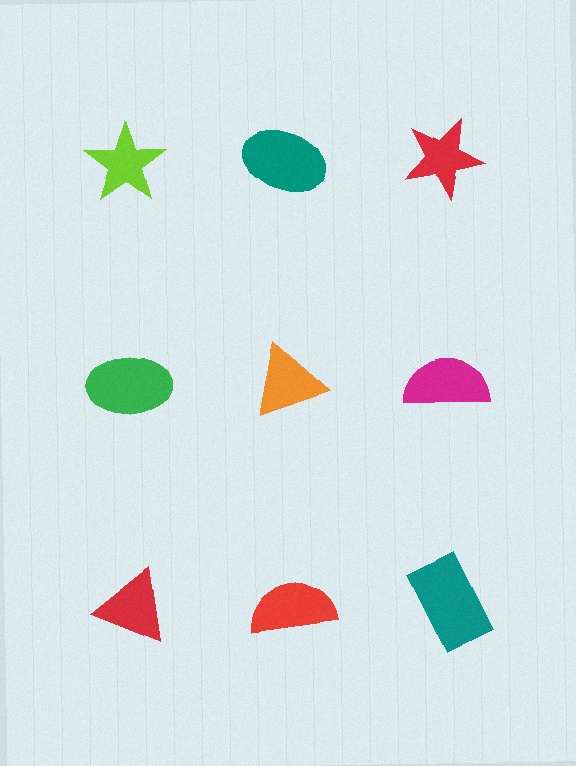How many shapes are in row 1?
3 shapes.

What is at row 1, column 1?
A lime star.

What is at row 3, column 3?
A teal rectangle.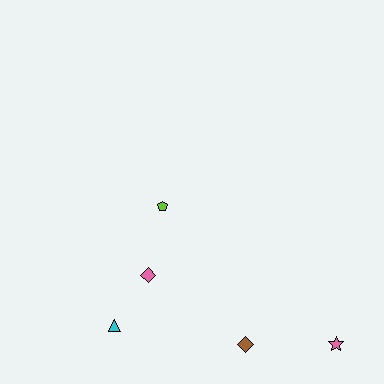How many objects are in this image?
There are 5 objects.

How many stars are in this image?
There is 1 star.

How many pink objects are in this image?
There are 2 pink objects.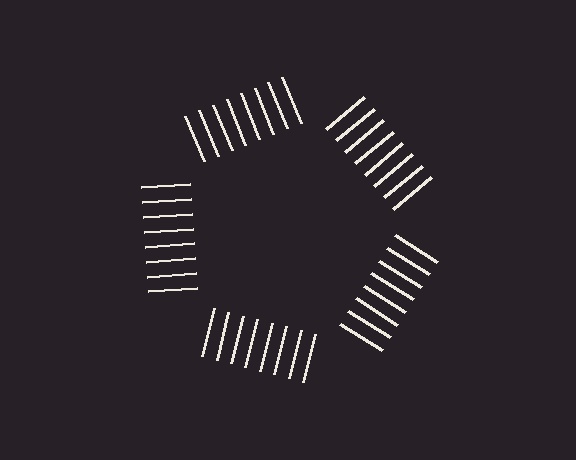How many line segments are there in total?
40 — 8 along each of the 5 edges.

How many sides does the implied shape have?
5 sides — the line-ends trace a pentagon.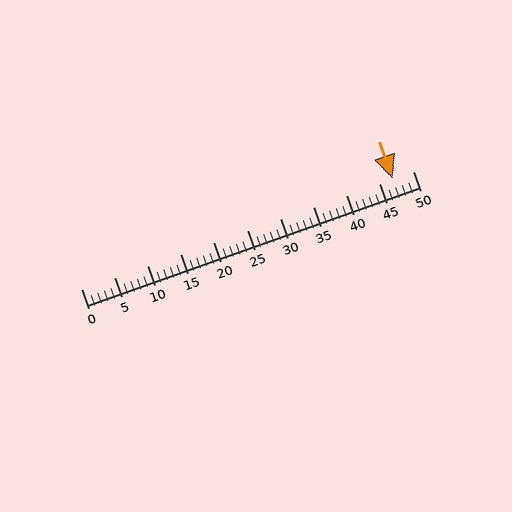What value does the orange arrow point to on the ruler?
The orange arrow points to approximately 47.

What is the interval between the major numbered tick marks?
The major tick marks are spaced 5 units apart.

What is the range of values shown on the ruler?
The ruler shows values from 0 to 50.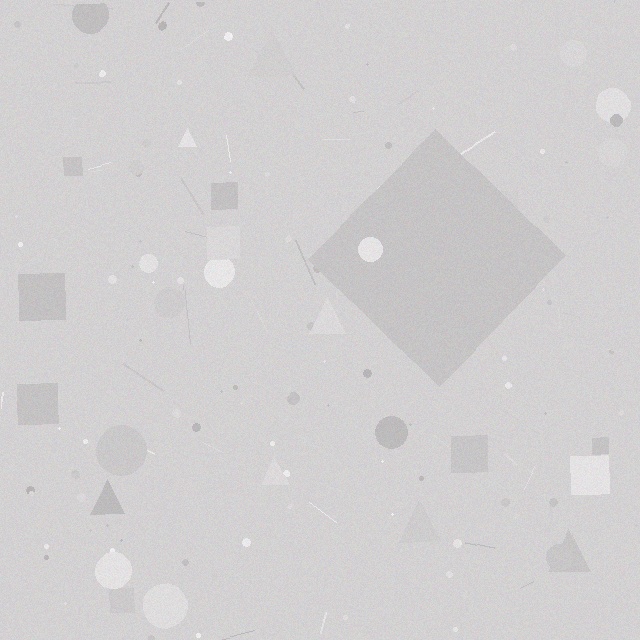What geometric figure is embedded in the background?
A diamond is embedded in the background.